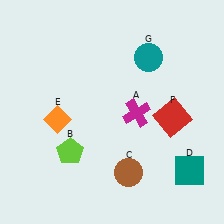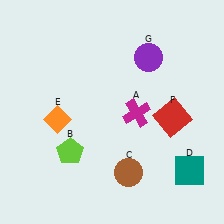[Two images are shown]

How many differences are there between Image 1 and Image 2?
There is 1 difference between the two images.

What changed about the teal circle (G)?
In Image 1, G is teal. In Image 2, it changed to purple.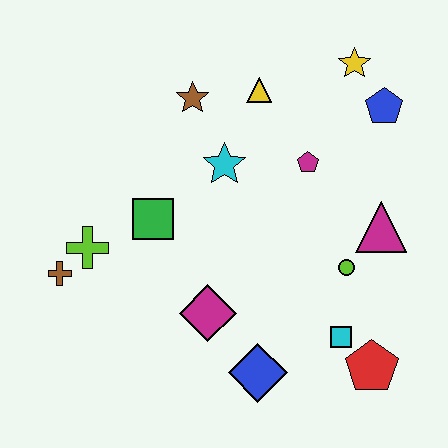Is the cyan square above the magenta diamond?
No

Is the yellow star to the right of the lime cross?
Yes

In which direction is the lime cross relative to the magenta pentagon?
The lime cross is to the left of the magenta pentagon.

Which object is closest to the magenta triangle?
The lime circle is closest to the magenta triangle.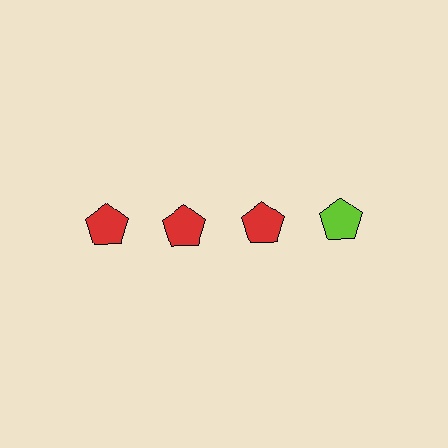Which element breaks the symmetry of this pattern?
The lime pentagon in the top row, second from right column breaks the symmetry. All other shapes are red pentagons.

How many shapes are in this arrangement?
There are 4 shapes arranged in a grid pattern.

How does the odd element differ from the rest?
It has a different color: lime instead of red.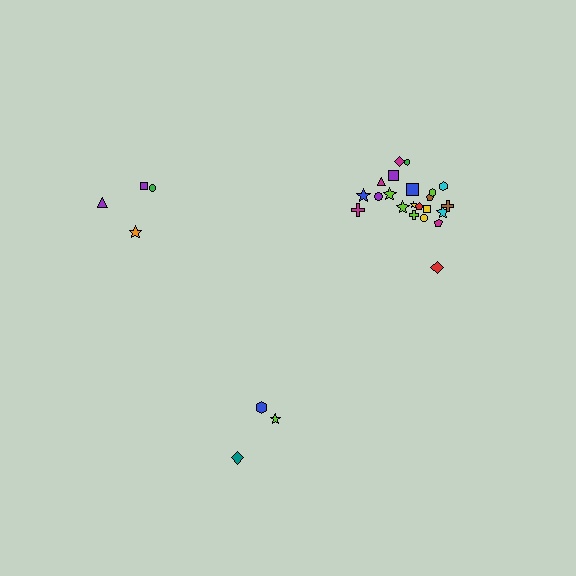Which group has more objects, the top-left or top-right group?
The top-right group.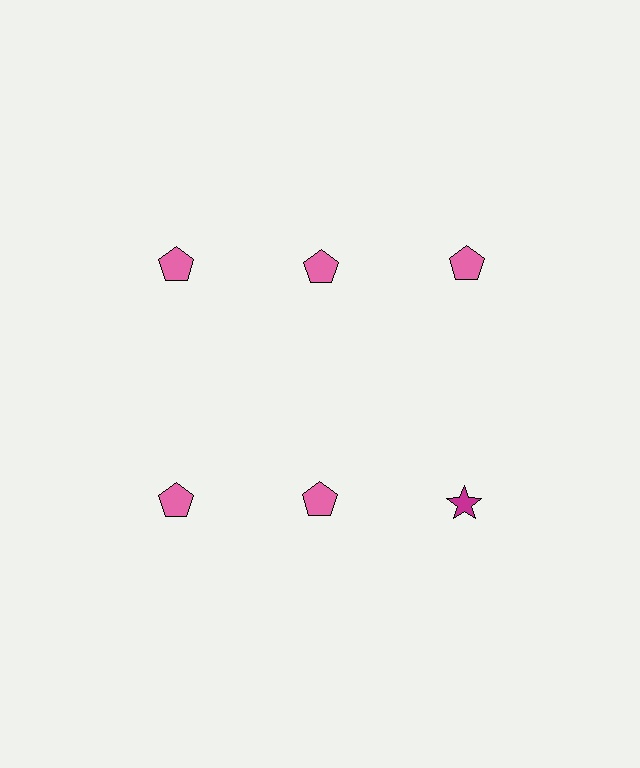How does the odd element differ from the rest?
It differs in both color (magenta instead of pink) and shape (star instead of pentagon).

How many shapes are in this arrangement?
There are 6 shapes arranged in a grid pattern.